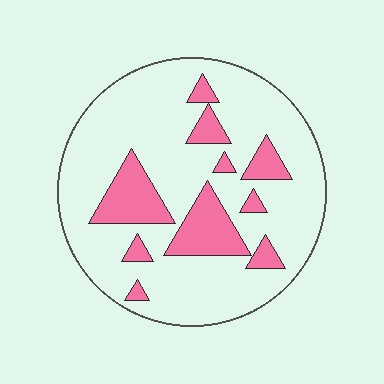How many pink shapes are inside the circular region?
10.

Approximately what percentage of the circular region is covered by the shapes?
Approximately 20%.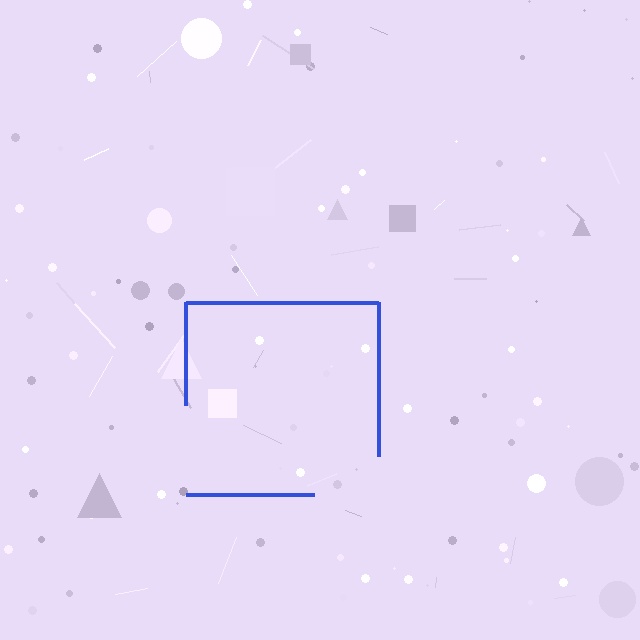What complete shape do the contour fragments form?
The contour fragments form a square.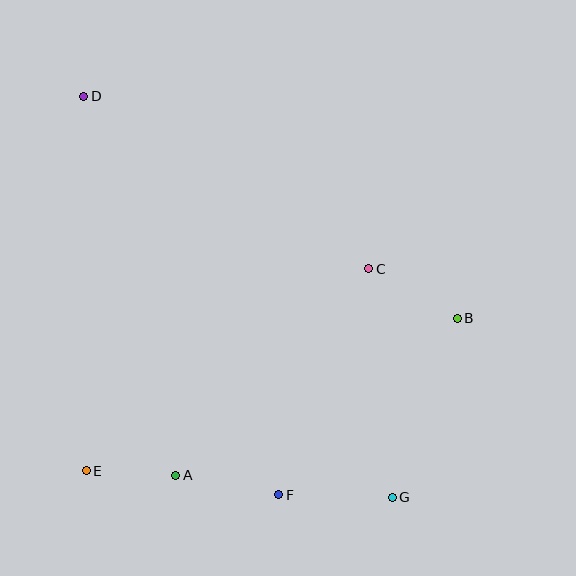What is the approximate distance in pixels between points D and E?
The distance between D and E is approximately 374 pixels.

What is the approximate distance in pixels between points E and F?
The distance between E and F is approximately 194 pixels.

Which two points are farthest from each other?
Points D and G are farthest from each other.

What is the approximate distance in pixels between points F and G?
The distance between F and G is approximately 114 pixels.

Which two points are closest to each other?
Points A and E are closest to each other.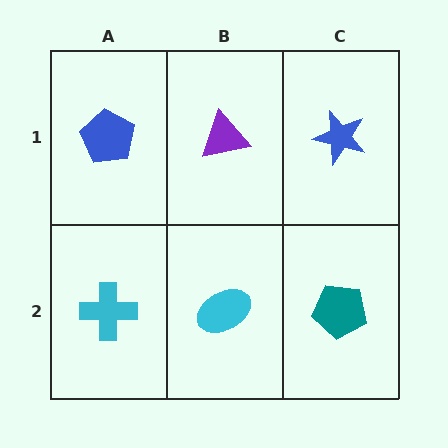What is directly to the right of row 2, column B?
A teal pentagon.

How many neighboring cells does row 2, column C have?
2.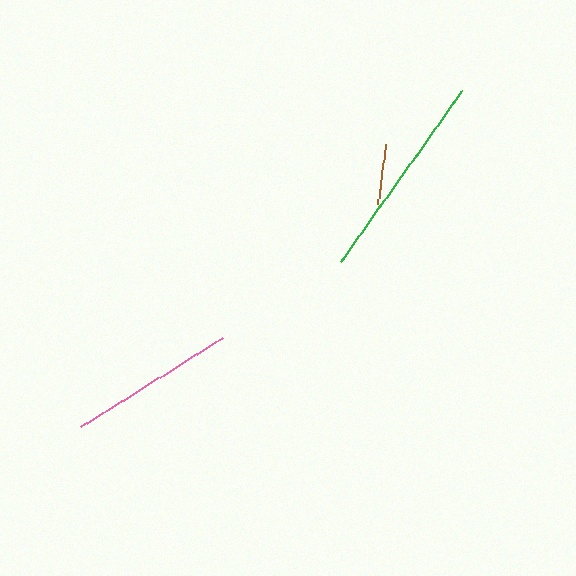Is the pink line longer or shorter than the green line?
The green line is longer than the pink line.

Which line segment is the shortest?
The brown line is the shortest at approximately 61 pixels.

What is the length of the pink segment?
The pink segment is approximately 167 pixels long.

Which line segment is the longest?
The green line is the longest at approximately 211 pixels.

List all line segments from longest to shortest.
From longest to shortest: green, pink, brown.